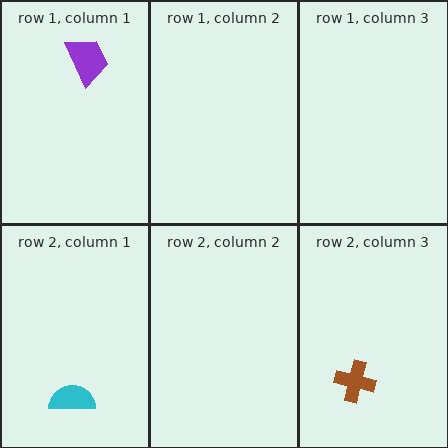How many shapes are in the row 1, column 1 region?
1.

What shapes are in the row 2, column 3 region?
The brown cross.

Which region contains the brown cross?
The row 2, column 3 region.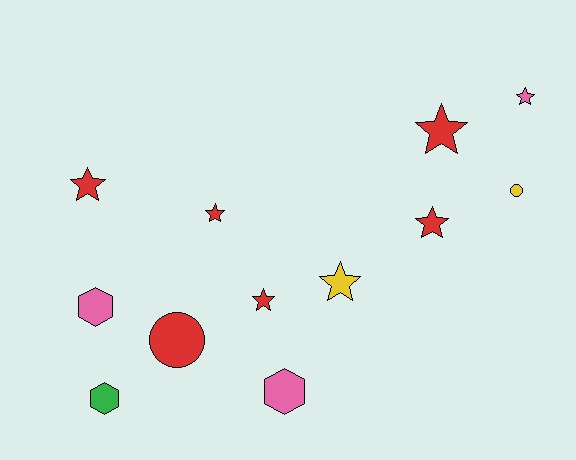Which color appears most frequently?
Red, with 6 objects.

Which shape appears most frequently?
Star, with 7 objects.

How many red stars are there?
There are 5 red stars.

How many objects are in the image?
There are 12 objects.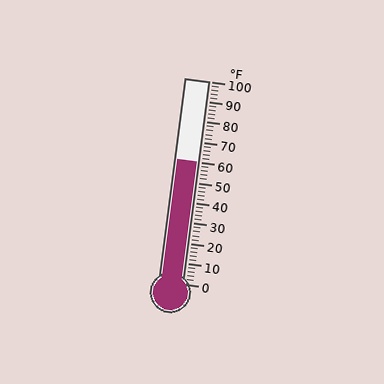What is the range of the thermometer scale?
The thermometer scale ranges from 0°F to 100°F.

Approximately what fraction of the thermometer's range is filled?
The thermometer is filled to approximately 60% of its range.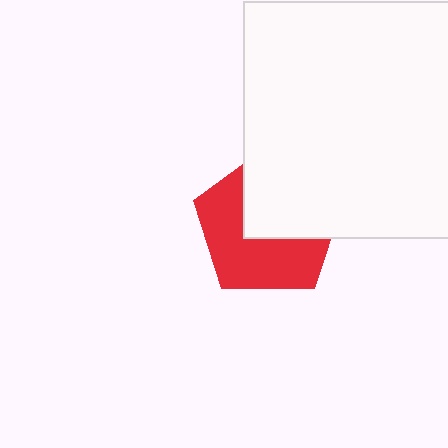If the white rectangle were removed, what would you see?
You would see the complete red pentagon.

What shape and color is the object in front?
The object in front is a white rectangle.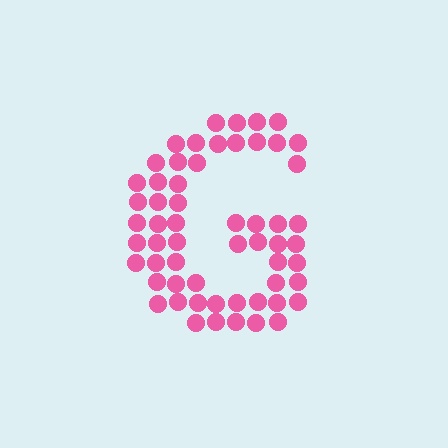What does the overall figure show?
The overall figure shows the letter G.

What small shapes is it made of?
It is made of small circles.